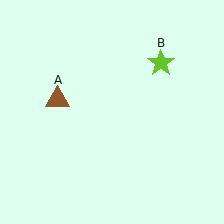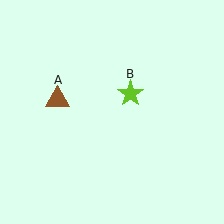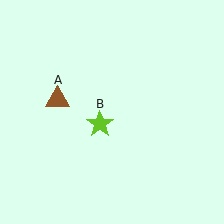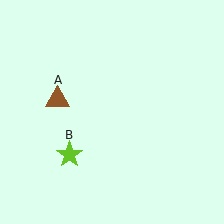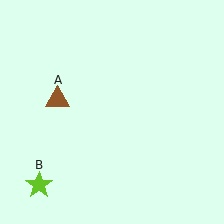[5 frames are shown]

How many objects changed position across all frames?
1 object changed position: lime star (object B).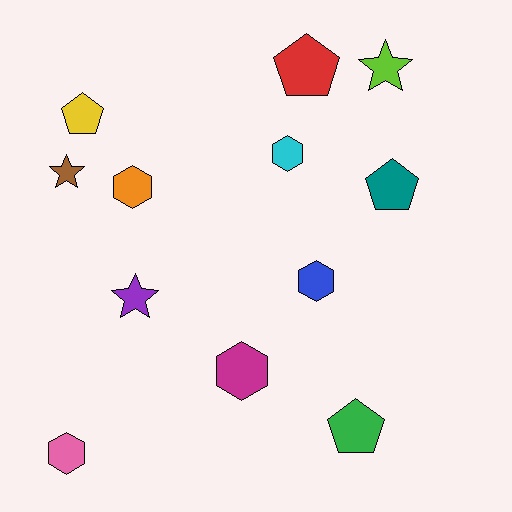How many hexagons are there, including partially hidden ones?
There are 5 hexagons.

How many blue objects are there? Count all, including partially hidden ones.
There is 1 blue object.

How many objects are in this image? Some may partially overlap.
There are 12 objects.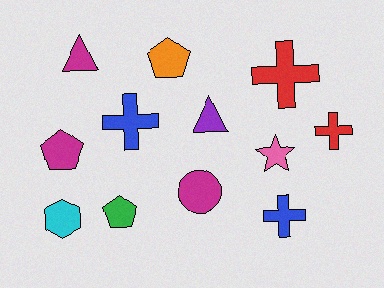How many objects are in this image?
There are 12 objects.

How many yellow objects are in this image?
There are no yellow objects.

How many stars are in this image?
There is 1 star.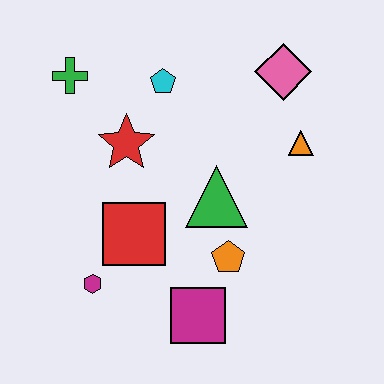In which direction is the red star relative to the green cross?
The red star is below the green cross.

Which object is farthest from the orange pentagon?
The green cross is farthest from the orange pentagon.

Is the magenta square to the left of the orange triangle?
Yes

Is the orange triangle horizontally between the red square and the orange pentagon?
No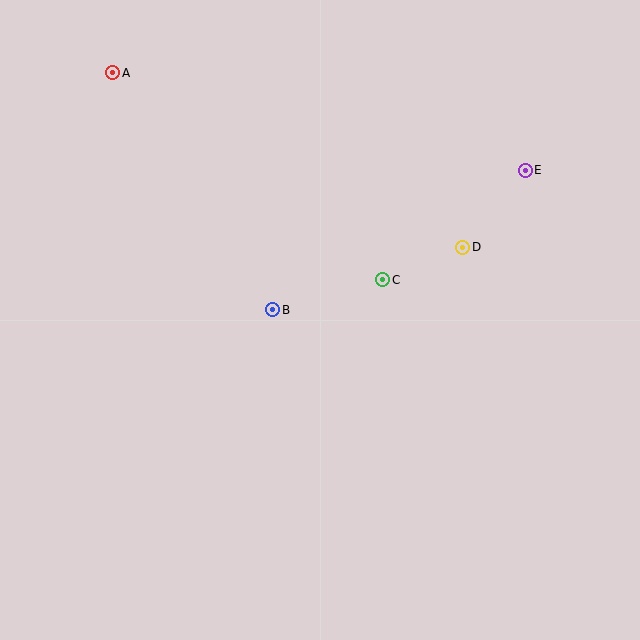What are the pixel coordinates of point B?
Point B is at (273, 310).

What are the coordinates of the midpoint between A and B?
The midpoint between A and B is at (193, 191).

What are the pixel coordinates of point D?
Point D is at (463, 247).